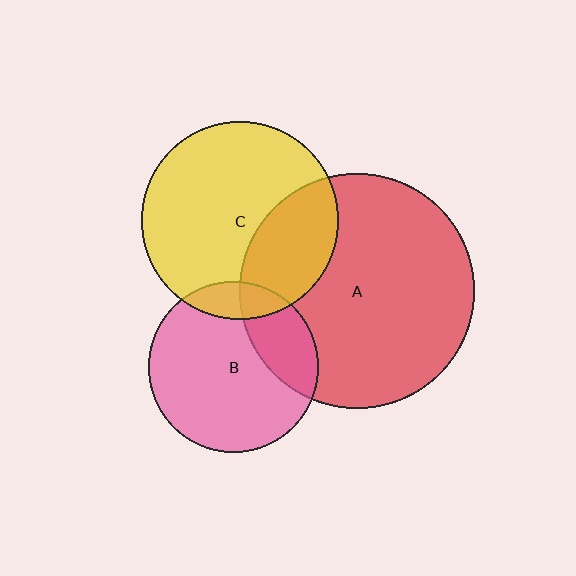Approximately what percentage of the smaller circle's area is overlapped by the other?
Approximately 15%.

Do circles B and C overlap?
Yes.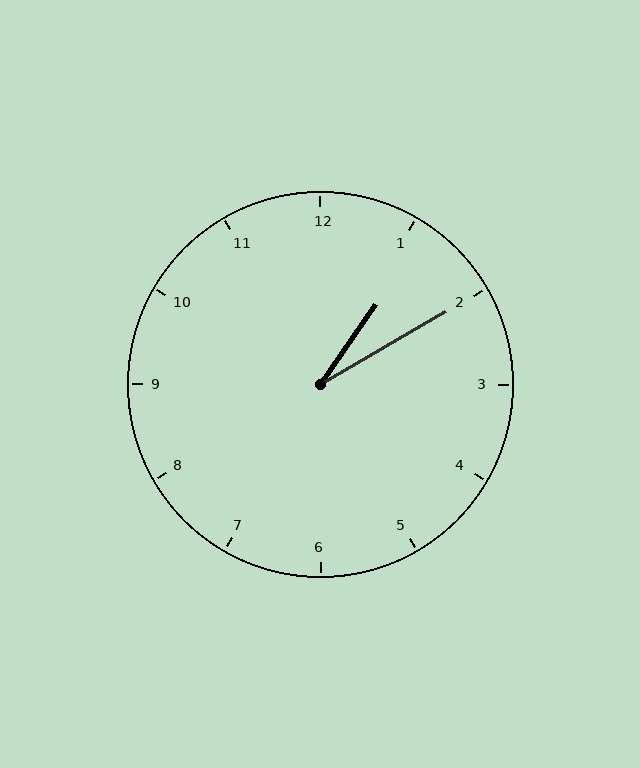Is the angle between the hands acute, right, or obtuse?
It is acute.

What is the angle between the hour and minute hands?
Approximately 25 degrees.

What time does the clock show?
1:10.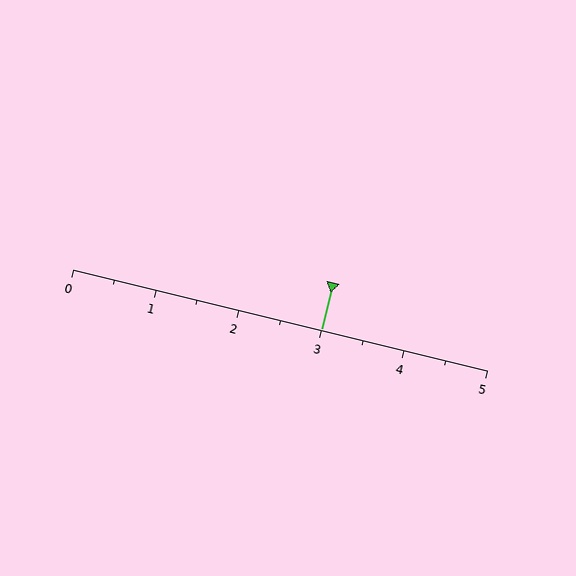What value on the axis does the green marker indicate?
The marker indicates approximately 3.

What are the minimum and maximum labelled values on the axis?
The axis runs from 0 to 5.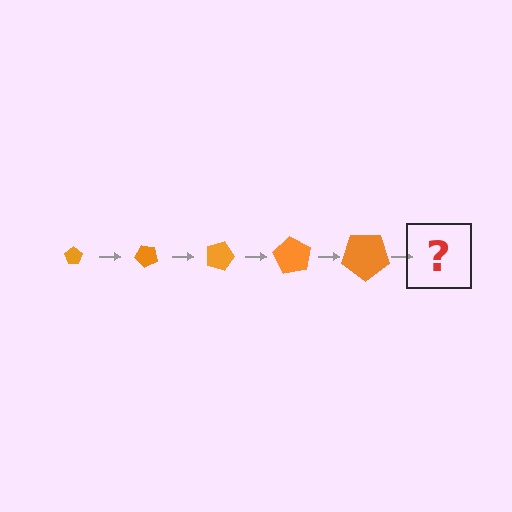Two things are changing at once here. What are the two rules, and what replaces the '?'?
The two rules are that the pentagon grows larger each step and it rotates 45 degrees each step. The '?' should be a pentagon, larger than the previous one and rotated 225 degrees from the start.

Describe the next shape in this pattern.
It should be a pentagon, larger than the previous one and rotated 225 degrees from the start.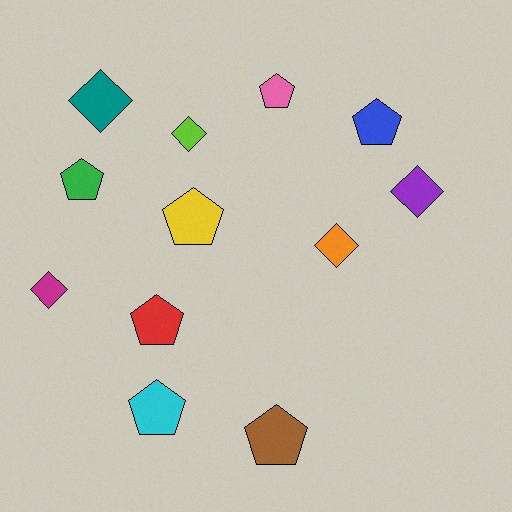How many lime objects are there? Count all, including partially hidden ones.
There is 1 lime object.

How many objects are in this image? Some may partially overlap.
There are 12 objects.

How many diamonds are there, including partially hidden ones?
There are 5 diamonds.